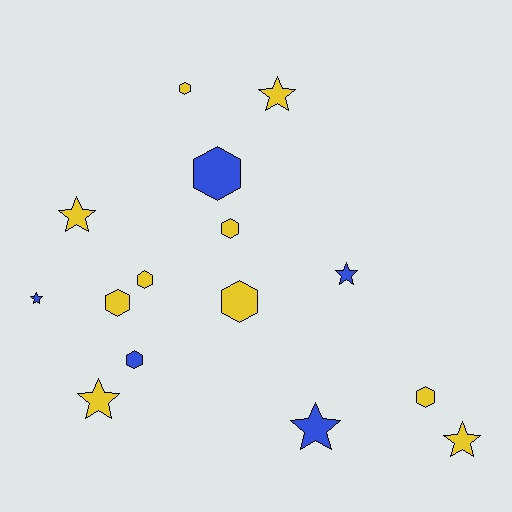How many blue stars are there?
There are 3 blue stars.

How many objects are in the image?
There are 15 objects.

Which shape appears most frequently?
Hexagon, with 8 objects.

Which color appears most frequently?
Yellow, with 10 objects.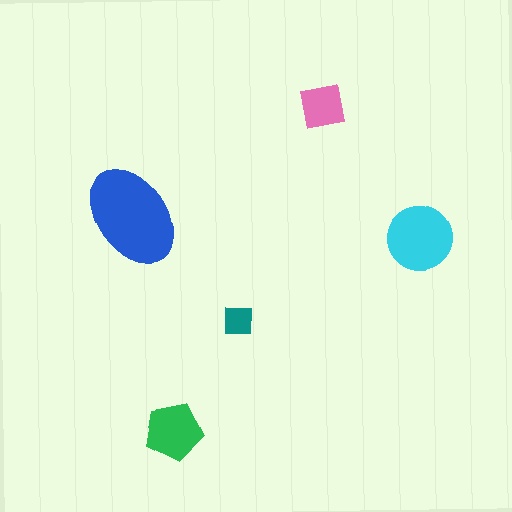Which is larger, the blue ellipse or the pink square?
The blue ellipse.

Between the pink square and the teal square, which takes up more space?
The pink square.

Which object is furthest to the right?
The cyan circle is rightmost.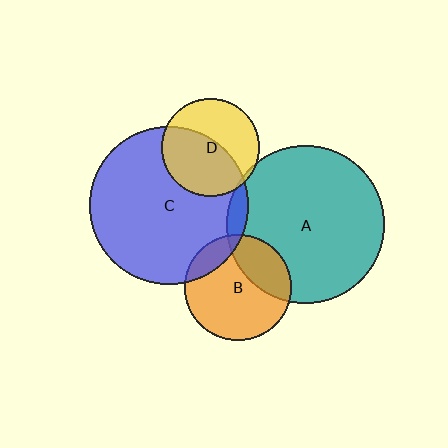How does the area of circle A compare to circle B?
Approximately 2.2 times.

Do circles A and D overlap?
Yes.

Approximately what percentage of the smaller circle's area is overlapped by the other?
Approximately 5%.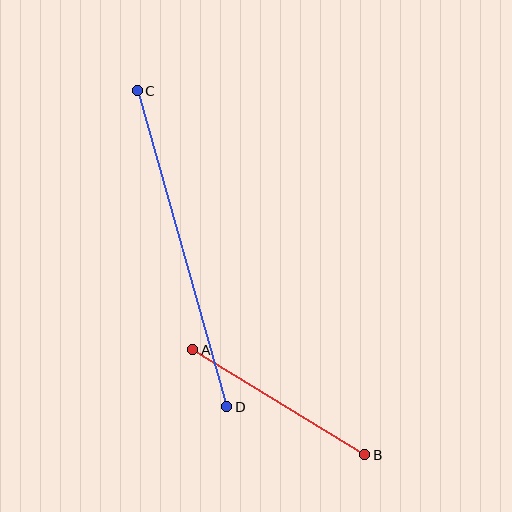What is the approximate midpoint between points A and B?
The midpoint is at approximately (279, 402) pixels.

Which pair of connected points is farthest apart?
Points C and D are farthest apart.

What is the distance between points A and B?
The distance is approximately 201 pixels.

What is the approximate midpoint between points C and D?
The midpoint is at approximately (182, 249) pixels.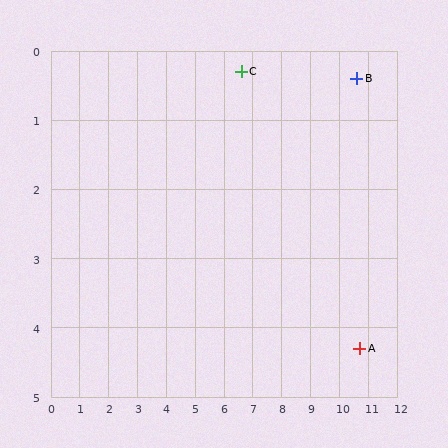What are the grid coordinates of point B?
Point B is at approximately (10.6, 0.4).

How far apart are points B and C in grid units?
Points B and C are about 4.0 grid units apart.